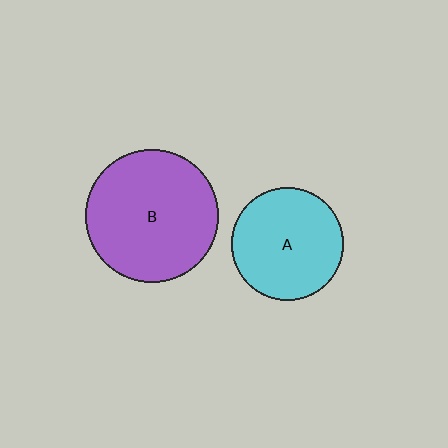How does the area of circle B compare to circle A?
Approximately 1.4 times.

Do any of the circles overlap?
No, none of the circles overlap.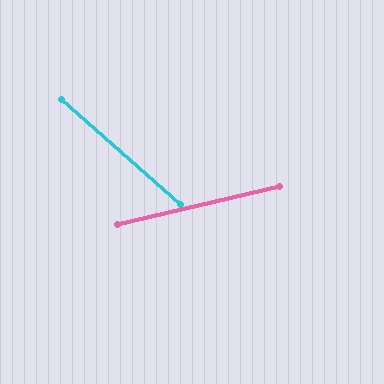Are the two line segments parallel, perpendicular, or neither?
Neither parallel nor perpendicular — they differ by about 55°.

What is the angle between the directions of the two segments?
Approximately 55 degrees.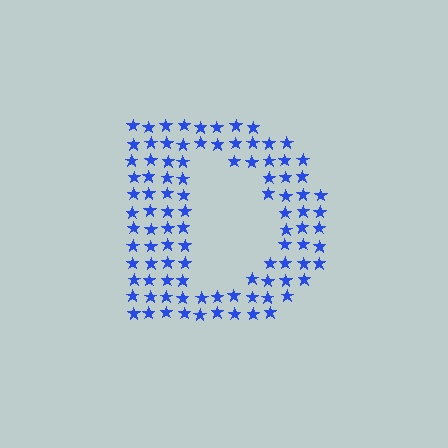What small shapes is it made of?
It is made of small stars.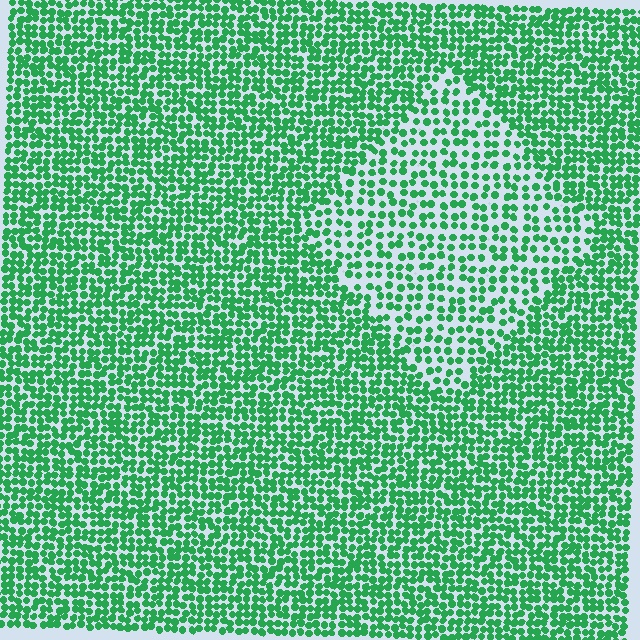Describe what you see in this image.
The image contains small green elements arranged at two different densities. A diamond-shaped region is visible where the elements are less densely packed than the surrounding area.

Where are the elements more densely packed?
The elements are more densely packed outside the diamond boundary.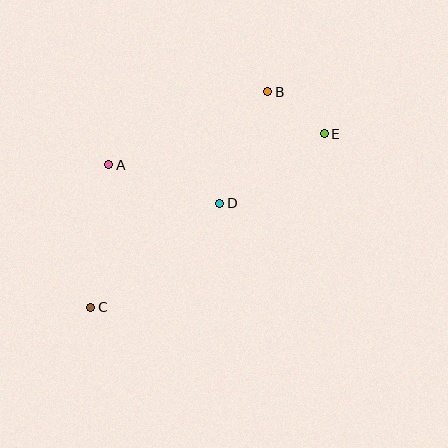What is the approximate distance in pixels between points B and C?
The distance between B and C is approximately 279 pixels.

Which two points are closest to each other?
Points B and E are closest to each other.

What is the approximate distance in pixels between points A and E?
The distance between A and E is approximately 218 pixels.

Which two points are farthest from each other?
Points C and E are farthest from each other.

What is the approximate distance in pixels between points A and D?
The distance between A and D is approximately 118 pixels.